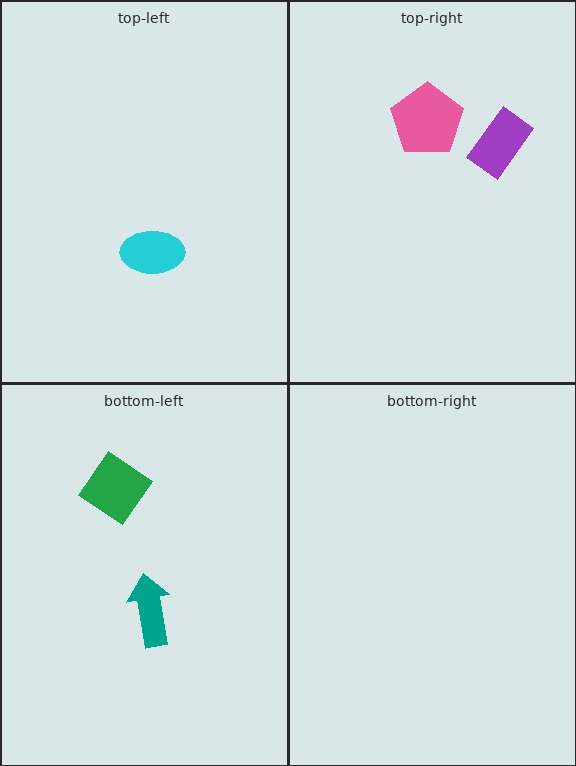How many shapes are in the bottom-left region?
2.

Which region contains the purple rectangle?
The top-right region.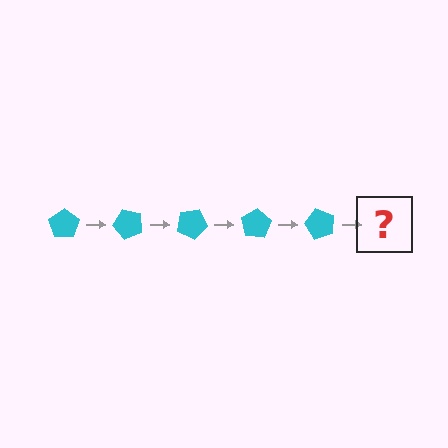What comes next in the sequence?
The next element should be a cyan pentagon rotated 250 degrees.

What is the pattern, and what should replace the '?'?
The pattern is that the pentagon rotates 50 degrees each step. The '?' should be a cyan pentagon rotated 250 degrees.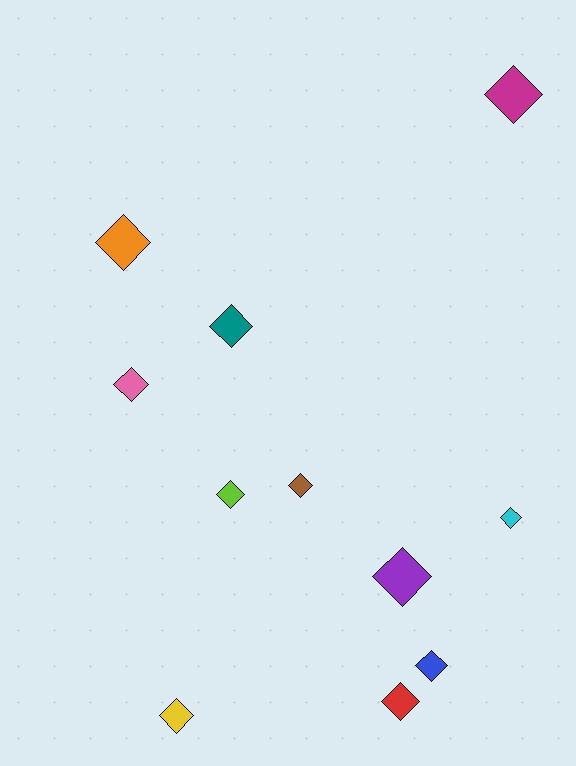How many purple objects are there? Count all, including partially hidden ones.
There is 1 purple object.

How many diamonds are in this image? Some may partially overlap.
There are 11 diamonds.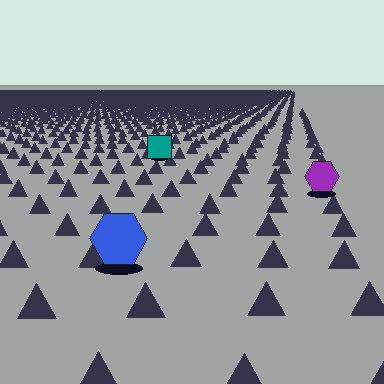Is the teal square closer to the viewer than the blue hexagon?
No. The blue hexagon is closer — you can tell from the texture gradient: the ground texture is coarser near it.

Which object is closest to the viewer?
The blue hexagon is closest. The texture marks near it are larger and more spread out.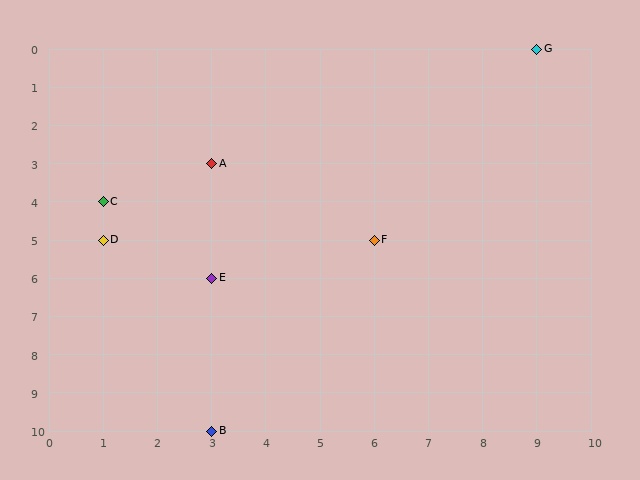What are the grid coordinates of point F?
Point F is at grid coordinates (6, 5).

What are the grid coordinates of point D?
Point D is at grid coordinates (1, 5).